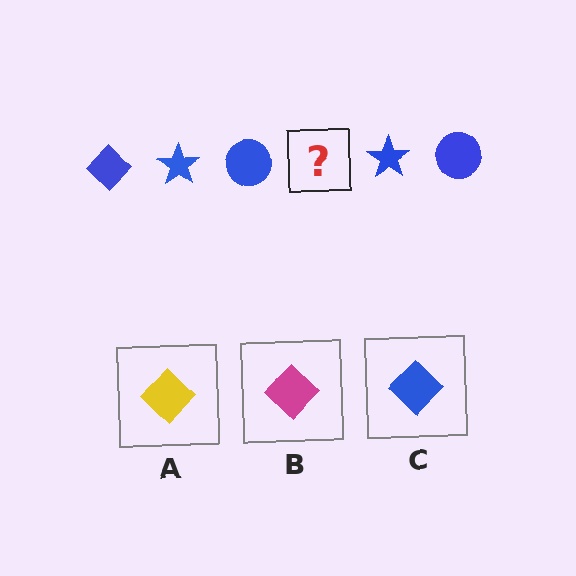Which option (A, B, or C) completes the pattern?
C.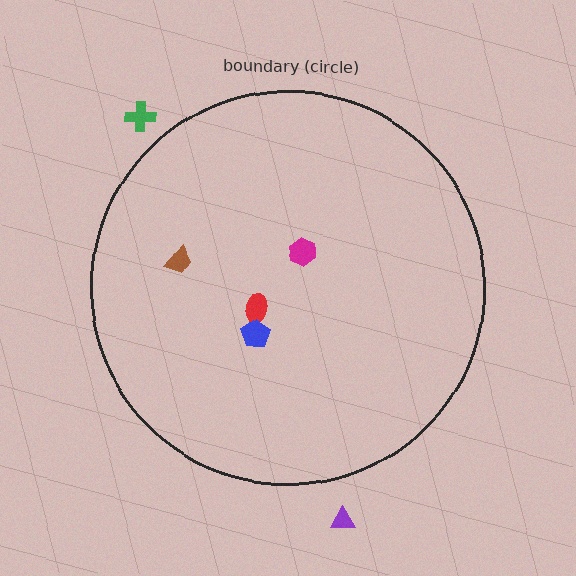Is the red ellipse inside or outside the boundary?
Inside.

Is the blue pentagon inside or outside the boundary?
Inside.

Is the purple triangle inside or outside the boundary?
Outside.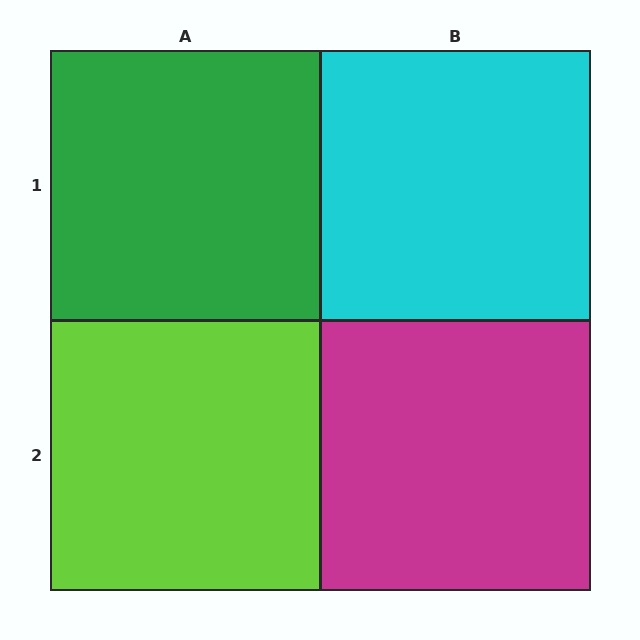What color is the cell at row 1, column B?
Cyan.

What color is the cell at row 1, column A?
Green.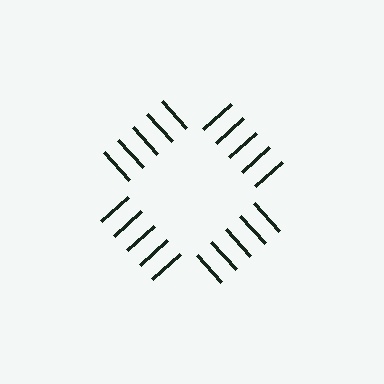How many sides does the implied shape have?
4 sides — the line-ends trace a square.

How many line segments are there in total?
20 — 5 along each of the 4 edges.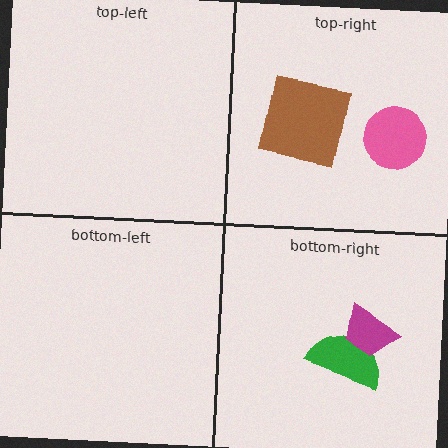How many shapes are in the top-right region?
2.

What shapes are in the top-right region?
The brown square, the pink circle.